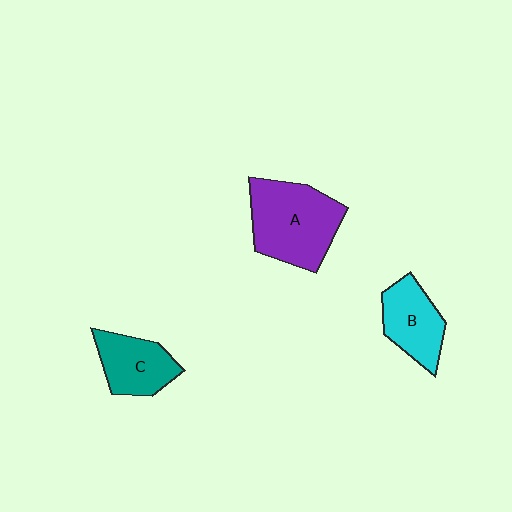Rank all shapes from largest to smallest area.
From largest to smallest: A (purple), B (cyan), C (teal).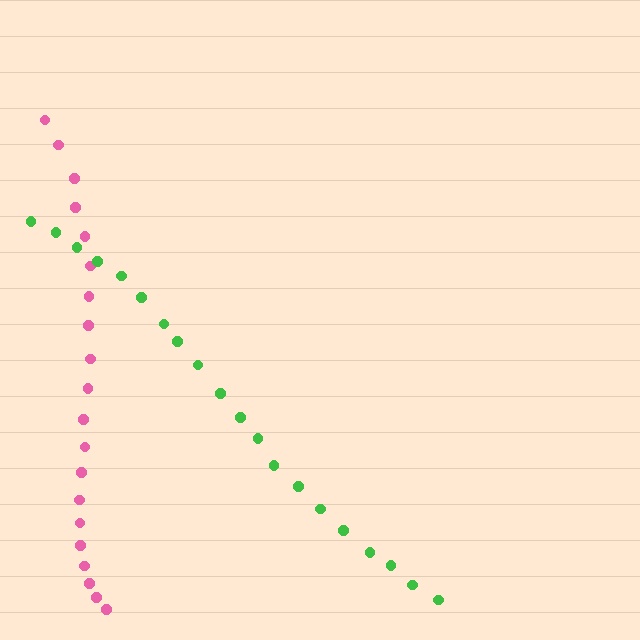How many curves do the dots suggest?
There are 2 distinct paths.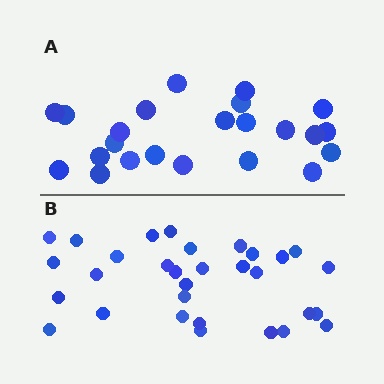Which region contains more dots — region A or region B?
Region B (the bottom region) has more dots.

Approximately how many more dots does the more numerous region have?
Region B has roughly 8 or so more dots than region A.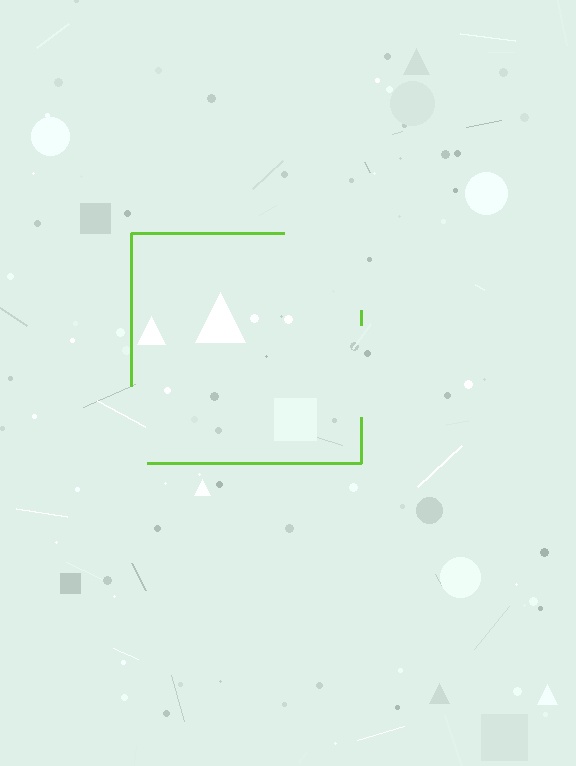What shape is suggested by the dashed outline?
The dashed outline suggests a square.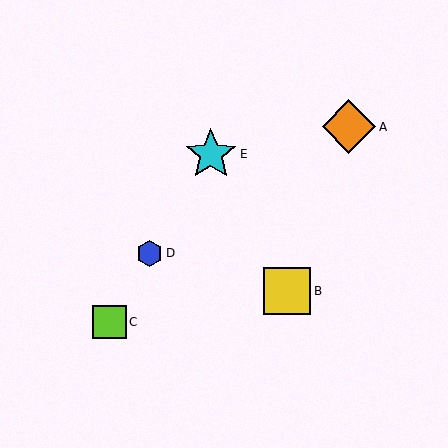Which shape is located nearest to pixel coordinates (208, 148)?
The cyan star (labeled E) at (211, 154) is nearest to that location.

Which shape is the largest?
The orange diamond (labeled A) is the largest.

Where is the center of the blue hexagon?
The center of the blue hexagon is at (150, 253).